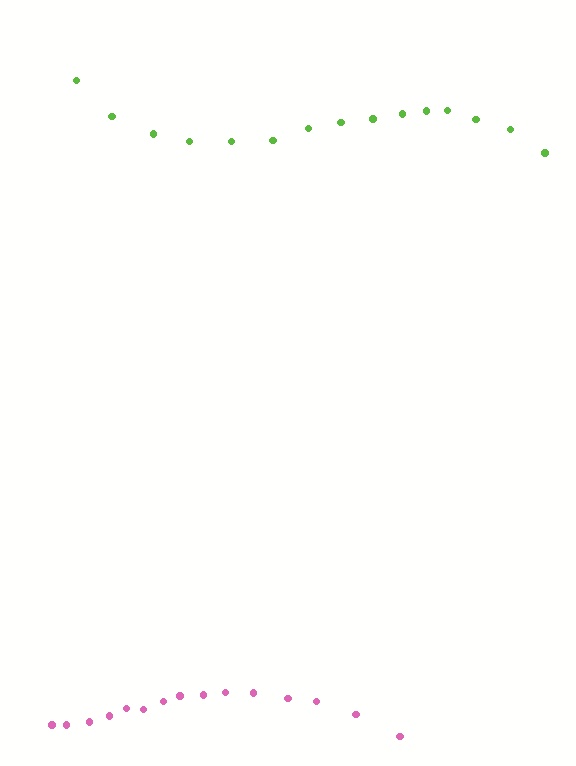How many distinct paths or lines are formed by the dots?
There are 2 distinct paths.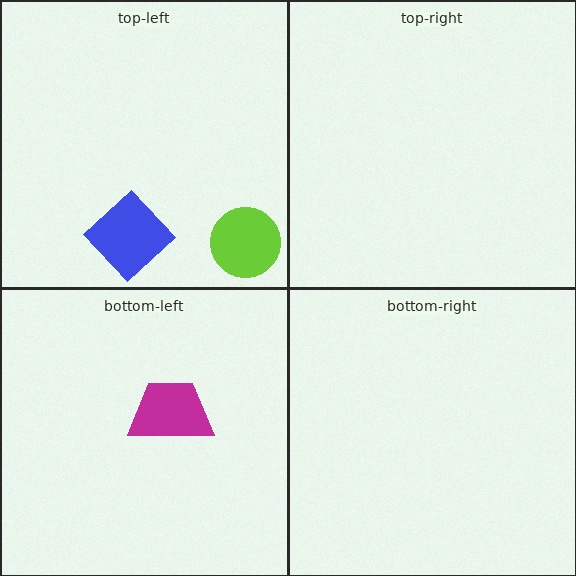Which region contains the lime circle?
The top-left region.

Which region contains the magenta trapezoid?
The bottom-left region.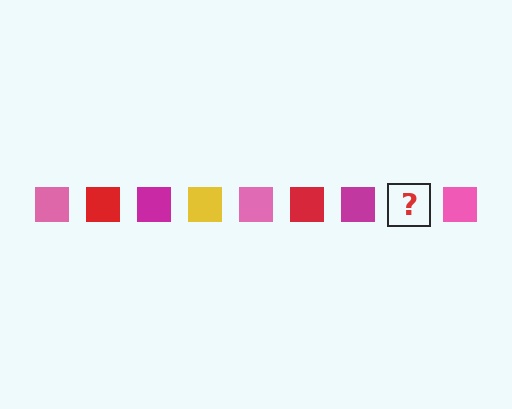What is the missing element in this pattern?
The missing element is a yellow square.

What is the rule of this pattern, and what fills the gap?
The rule is that the pattern cycles through pink, red, magenta, yellow squares. The gap should be filled with a yellow square.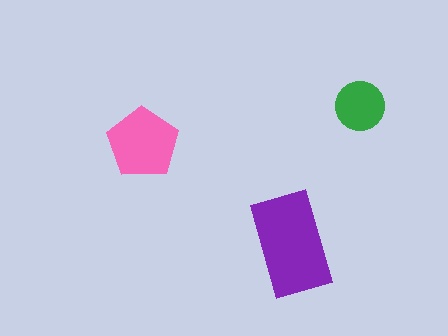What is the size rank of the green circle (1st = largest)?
3rd.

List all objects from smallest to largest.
The green circle, the pink pentagon, the purple rectangle.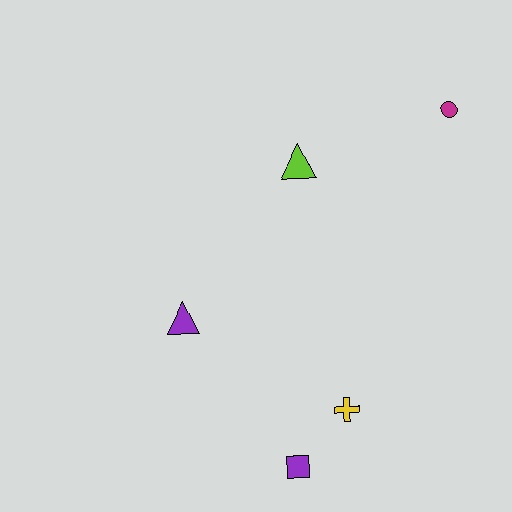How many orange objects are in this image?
There are no orange objects.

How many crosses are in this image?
There is 1 cross.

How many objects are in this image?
There are 5 objects.